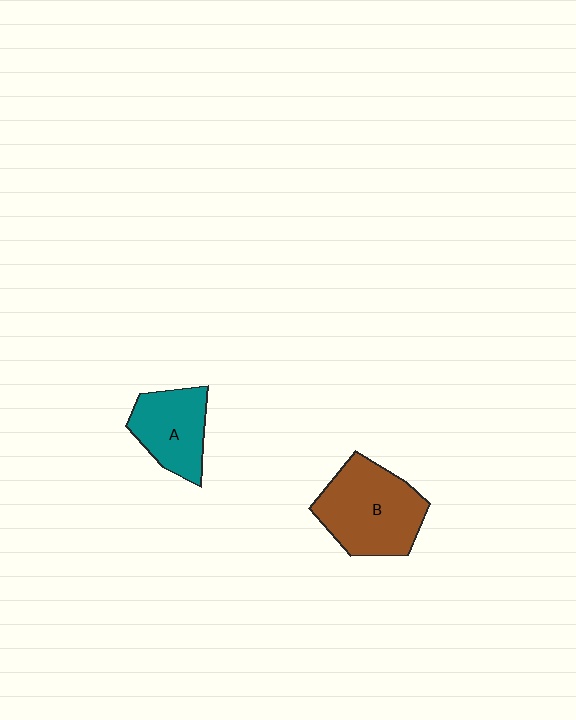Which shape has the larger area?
Shape B (brown).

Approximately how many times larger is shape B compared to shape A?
Approximately 1.5 times.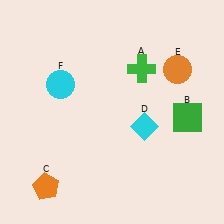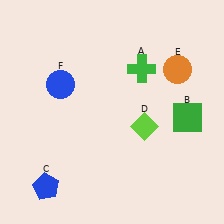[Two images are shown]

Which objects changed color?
C changed from orange to blue. D changed from cyan to lime. F changed from cyan to blue.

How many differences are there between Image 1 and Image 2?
There are 3 differences between the two images.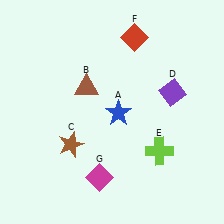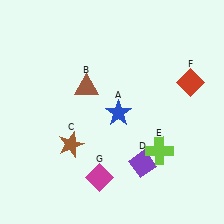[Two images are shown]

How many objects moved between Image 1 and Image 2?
2 objects moved between the two images.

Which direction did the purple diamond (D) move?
The purple diamond (D) moved down.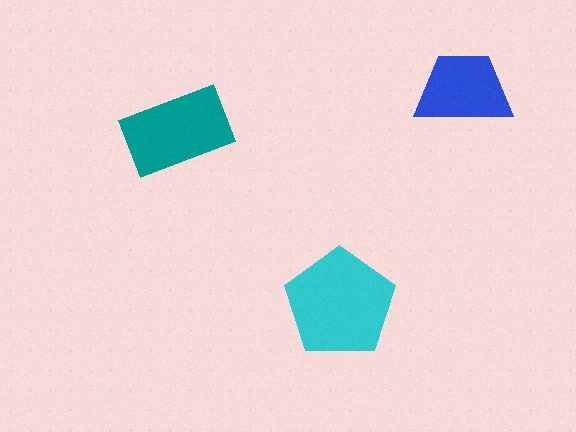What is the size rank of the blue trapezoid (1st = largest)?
3rd.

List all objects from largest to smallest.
The cyan pentagon, the teal rectangle, the blue trapezoid.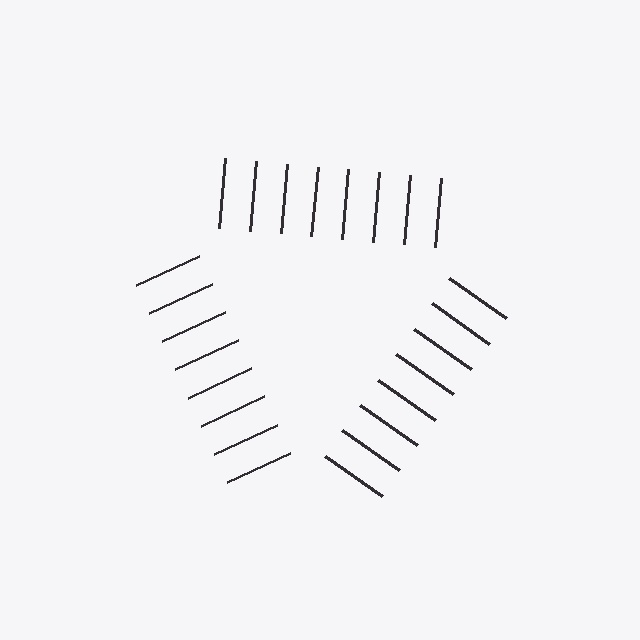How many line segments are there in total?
24 — 8 along each of the 3 edges.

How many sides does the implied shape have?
3 sides — the line-ends trace a triangle.